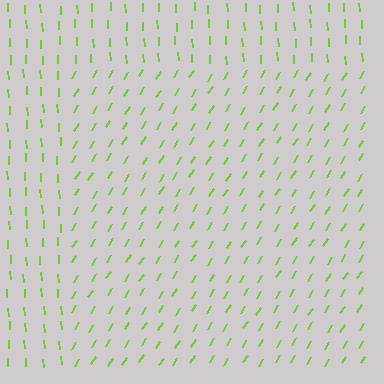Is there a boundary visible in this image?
Yes, there is a texture boundary formed by a change in line orientation.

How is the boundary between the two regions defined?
The boundary is defined purely by a change in line orientation (approximately 35 degrees difference). All lines are the same color and thickness.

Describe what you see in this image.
The image is filled with small lime line segments. A rectangle region in the image has lines oriented differently from the surrounding lines, creating a visible texture boundary.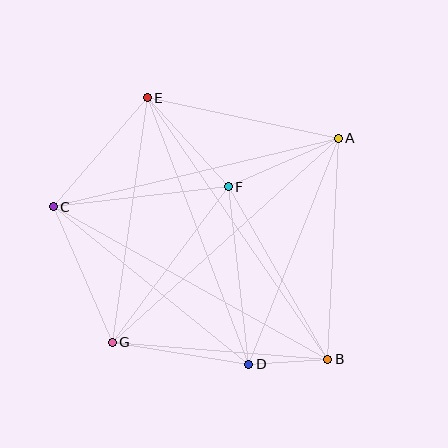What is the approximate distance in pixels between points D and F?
The distance between D and F is approximately 179 pixels.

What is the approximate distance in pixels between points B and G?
The distance between B and G is approximately 216 pixels.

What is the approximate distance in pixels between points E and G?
The distance between E and G is approximately 247 pixels.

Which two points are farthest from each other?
Points B and E are farthest from each other.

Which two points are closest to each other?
Points B and D are closest to each other.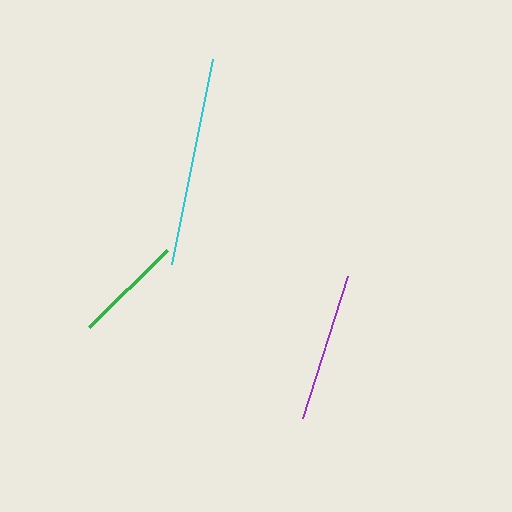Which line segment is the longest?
The cyan line is the longest at approximately 209 pixels.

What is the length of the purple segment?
The purple segment is approximately 149 pixels long.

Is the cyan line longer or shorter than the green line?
The cyan line is longer than the green line.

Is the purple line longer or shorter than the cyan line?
The cyan line is longer than the purple line.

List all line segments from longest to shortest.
From longest to shortest: cyan, purple, green.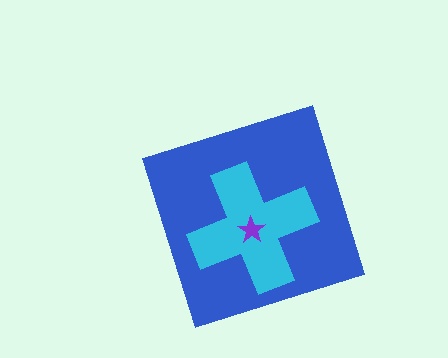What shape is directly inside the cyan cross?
The purple star.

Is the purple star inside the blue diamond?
Yes.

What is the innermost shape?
The purple star.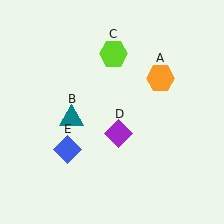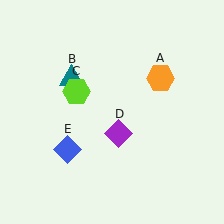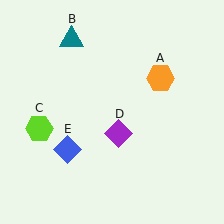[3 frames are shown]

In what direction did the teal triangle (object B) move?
The teal triangle (object B) moved up.